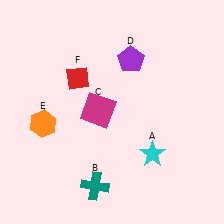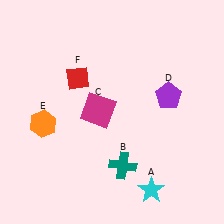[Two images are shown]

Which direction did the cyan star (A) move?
The cyan star (A) moved down.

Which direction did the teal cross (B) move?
The teal cross (B) moved right.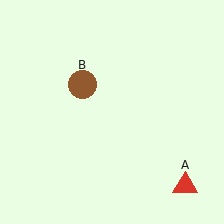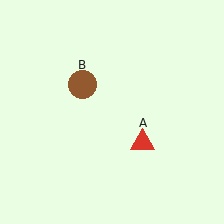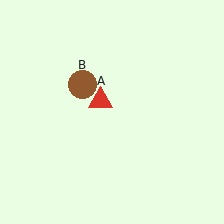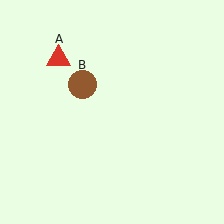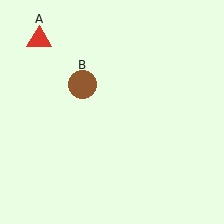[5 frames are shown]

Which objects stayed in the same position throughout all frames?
Brown circle (object B) remained stationary.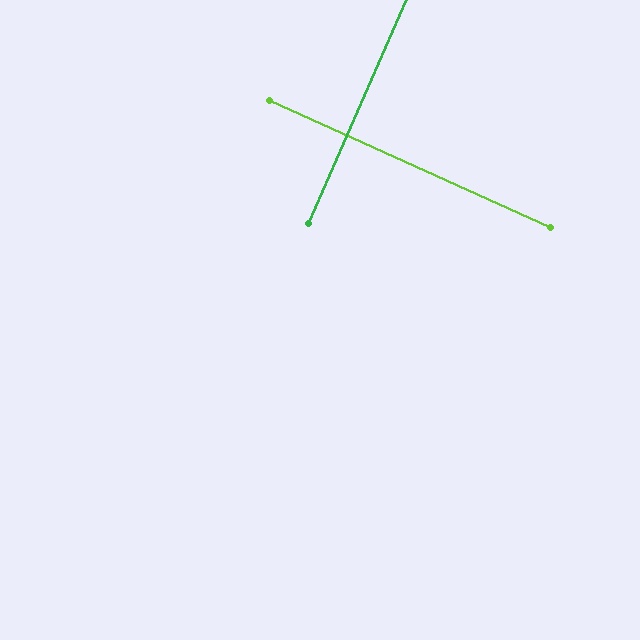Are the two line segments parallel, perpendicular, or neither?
Perpendicular — they meet at approximately 89°.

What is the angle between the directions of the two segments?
Approximately 89 degrees.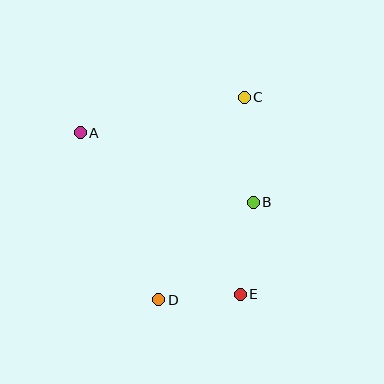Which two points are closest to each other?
Points D and E are closest to each other.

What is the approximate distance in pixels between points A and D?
The distance between A and D is approximately 184 pixels.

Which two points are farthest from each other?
Points A and E are farthest from each other.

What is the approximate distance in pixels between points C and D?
The distance between C and D is approximately 220 pixels.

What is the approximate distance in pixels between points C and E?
The distance between C and E is approximately 197 pixels.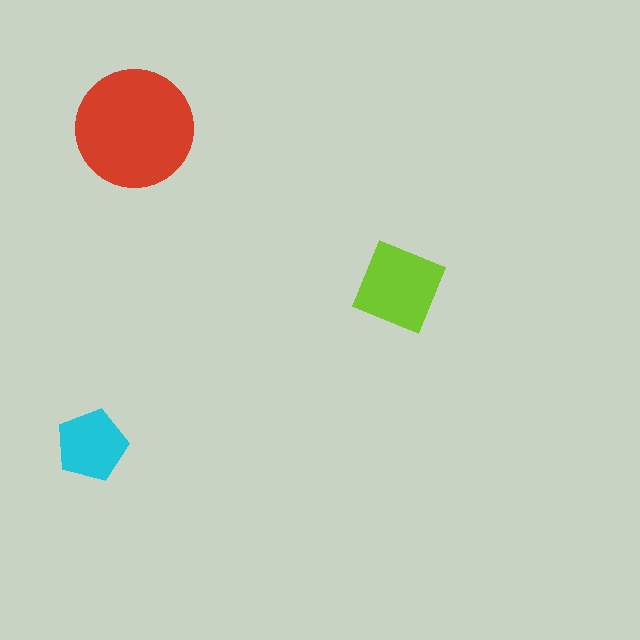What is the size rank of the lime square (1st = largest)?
2nd.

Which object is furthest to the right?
The lime square is rightmost.